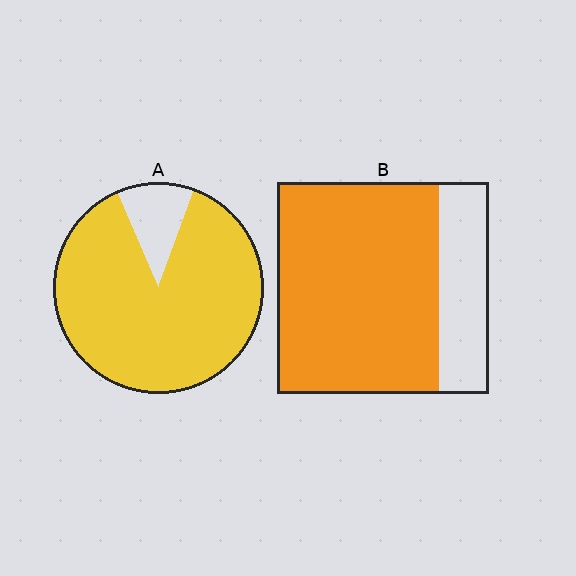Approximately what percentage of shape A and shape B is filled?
A is approximately 90% and B is approximately 75%.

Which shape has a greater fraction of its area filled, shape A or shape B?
Shape A.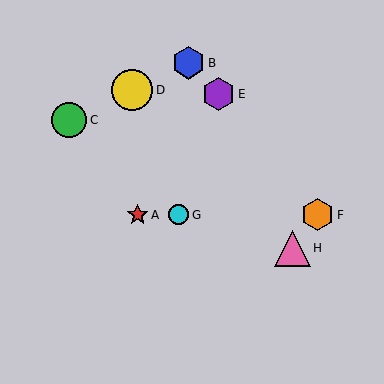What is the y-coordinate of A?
Object A is at y≈215.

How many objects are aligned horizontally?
3 objects (A, F, G) are aligned horizontally.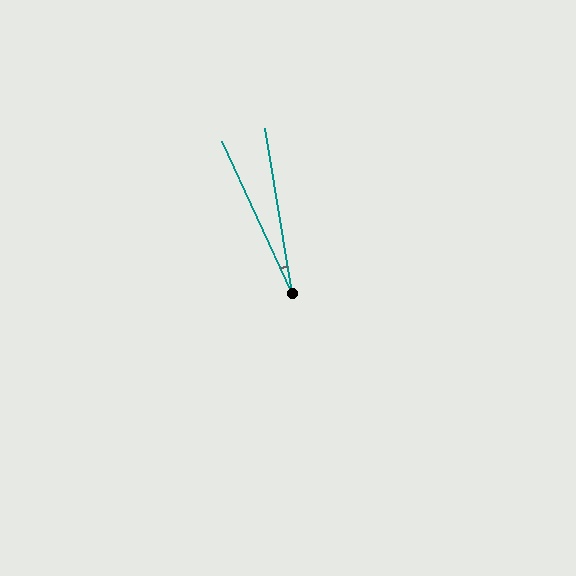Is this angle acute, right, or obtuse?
It is acute.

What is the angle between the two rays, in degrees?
Approximately 15 degrees.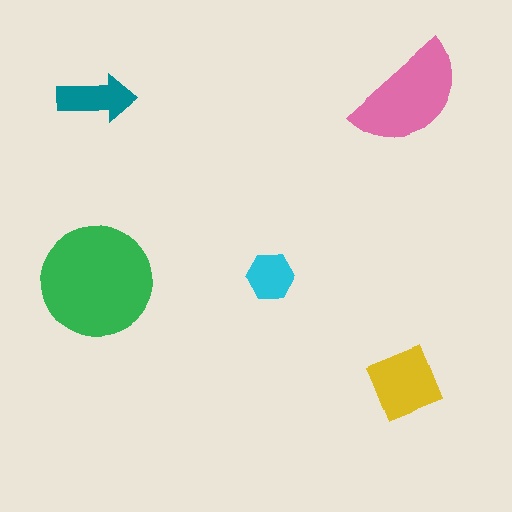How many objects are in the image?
There are 5 objects in the image.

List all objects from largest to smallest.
The green circle, the pink semicircle, the yellow square, the teal arrow, the cyan hexagon.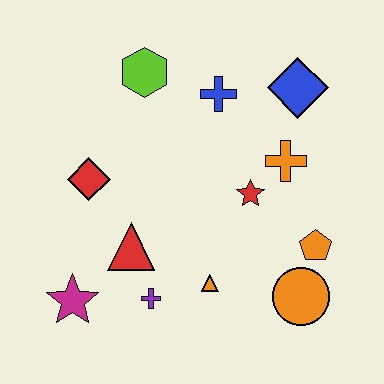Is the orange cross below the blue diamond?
Yes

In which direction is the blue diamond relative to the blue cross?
The blue diamond is to the right of the blue cross.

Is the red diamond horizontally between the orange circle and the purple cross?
No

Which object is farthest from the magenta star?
The blue diamond is farthest from the magenta star.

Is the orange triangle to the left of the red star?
Yes